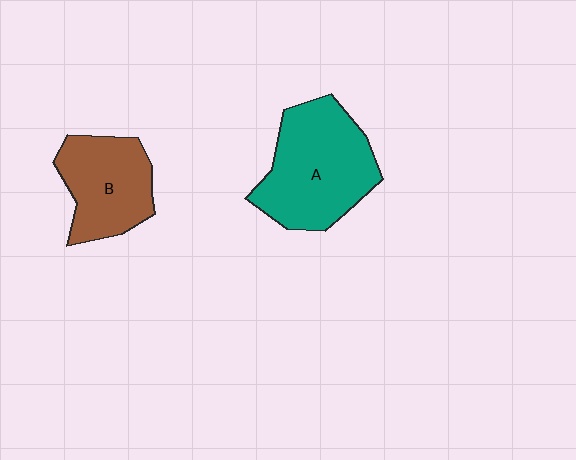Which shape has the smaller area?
Shape B (brown).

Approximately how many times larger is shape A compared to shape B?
Approximately 1.4 times.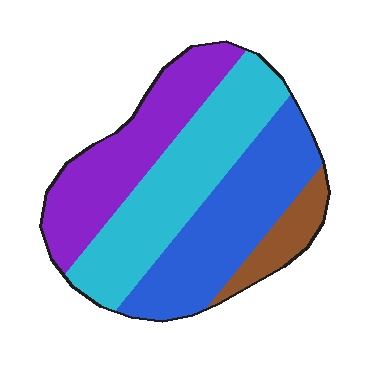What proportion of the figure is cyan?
Cyan takes up between a quarter and a half of the figure.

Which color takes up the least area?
Brown, at roughly 10%.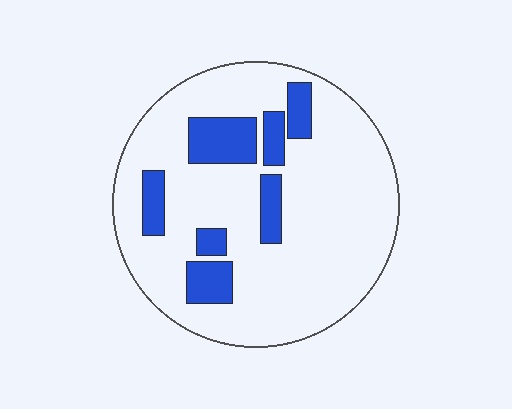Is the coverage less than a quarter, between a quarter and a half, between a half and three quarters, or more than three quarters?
Less than a quarter.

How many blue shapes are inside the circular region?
7.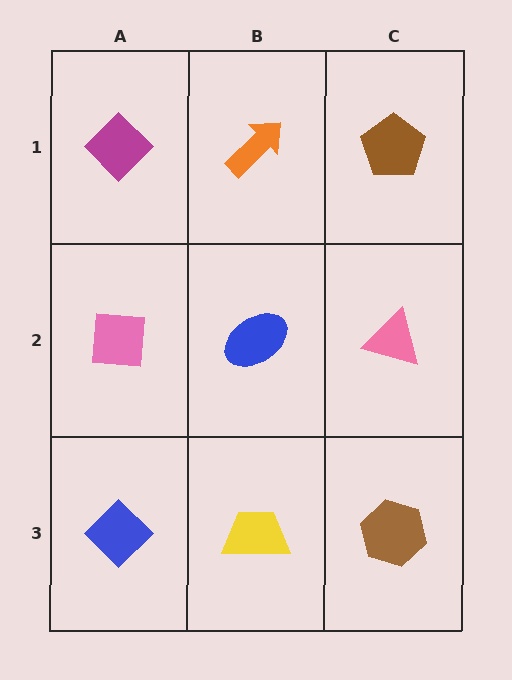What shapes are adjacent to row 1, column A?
A pink square (row 2, column A), an orange arrow (row 1, column B).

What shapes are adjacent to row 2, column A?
A magenta diamond (row 1, column A), a blue diamond (row 3, column A), a blue ellipse (row 2, column B).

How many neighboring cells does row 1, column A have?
2.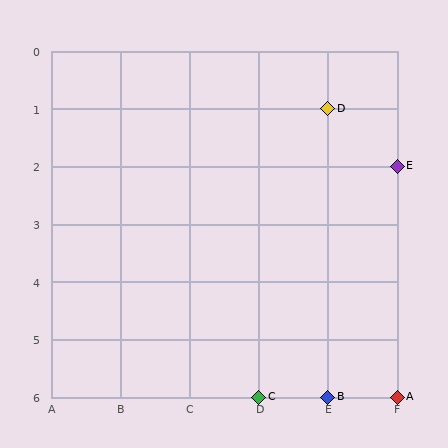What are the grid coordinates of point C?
Point C is at grid coordinates (D, 6).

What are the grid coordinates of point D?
Point D is at grid coordinates (E, 1).